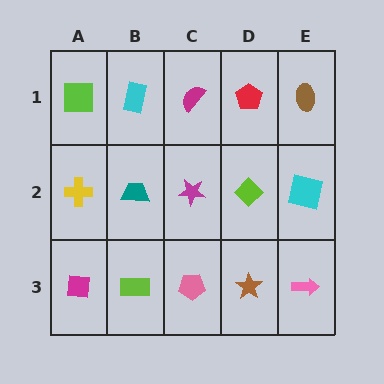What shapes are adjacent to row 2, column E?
A brown ellipse (row 1, column E), a pink arrow (row 3, column E), a lime diamond (row 2, column D).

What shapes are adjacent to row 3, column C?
A magenta star (row 2, column C), a lime rectangle (row 3, column B), a brown star (row 3, column D).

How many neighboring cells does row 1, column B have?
3.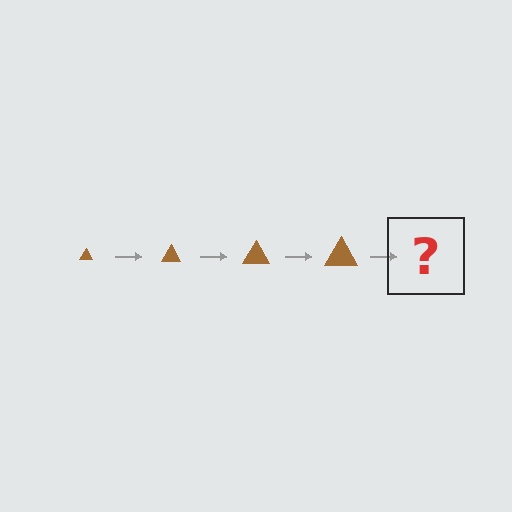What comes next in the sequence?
The next element should be a brown triangle, larger than the previous one.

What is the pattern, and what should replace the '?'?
The pattern is that the triangle gets progressively larger each step. The '?' should be a brown triangle, larger than the previous one.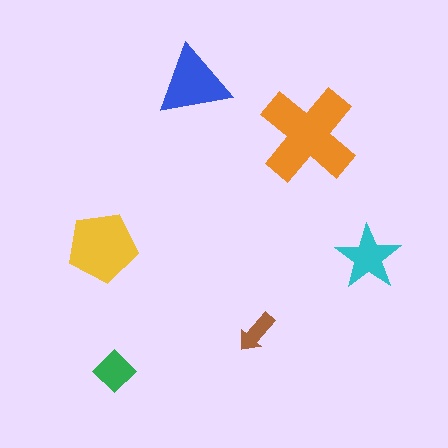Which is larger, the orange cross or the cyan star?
The orange cross.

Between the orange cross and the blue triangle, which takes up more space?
The orange cross.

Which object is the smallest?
The brown arrow.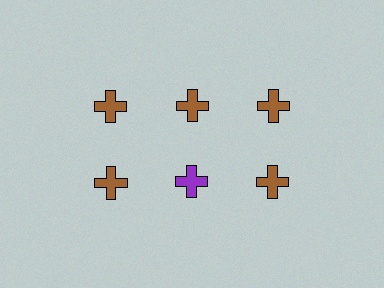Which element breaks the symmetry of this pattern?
The purple cross in the second row, second from left column breaks the symmetry. All other shapes are brown crosses.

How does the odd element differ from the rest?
It has a different color: purple instead of brown.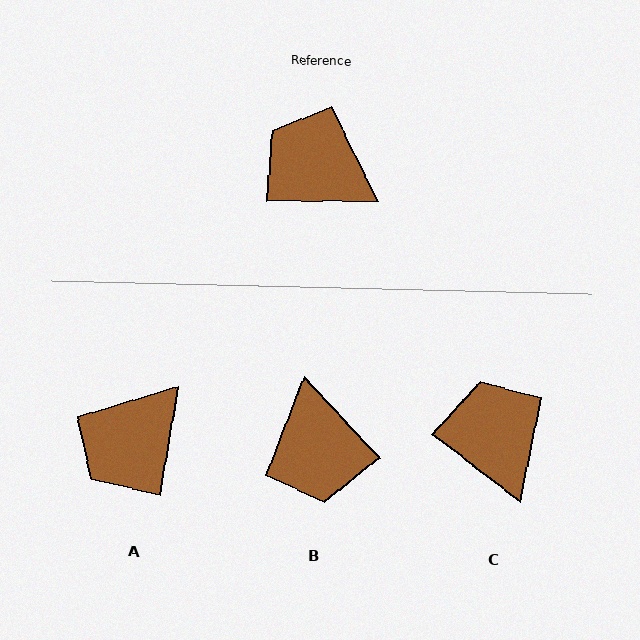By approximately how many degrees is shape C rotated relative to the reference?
Approximately 37 degrees clockwise.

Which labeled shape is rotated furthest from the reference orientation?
B, about 133 degrees away.